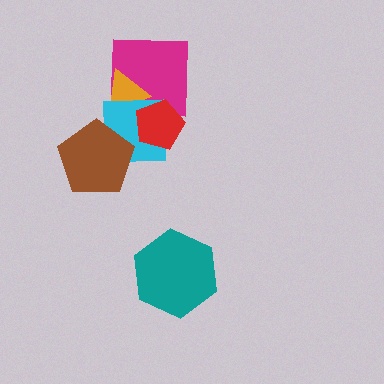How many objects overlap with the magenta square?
3 objects overlap with the magenta square.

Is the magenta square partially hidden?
Yes, it is partially covered by another shape.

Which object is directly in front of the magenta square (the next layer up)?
The orange triangle is directly in front of the magenta square.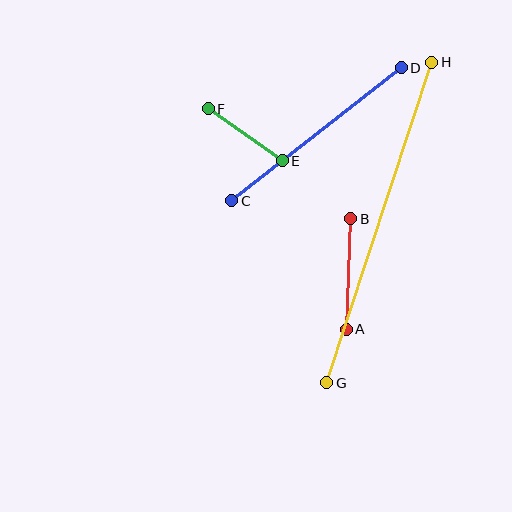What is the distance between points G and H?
The distance is approximately 337 pixels.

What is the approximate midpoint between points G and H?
The midpoint is at approximately (379, 222) pixels.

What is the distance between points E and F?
The distance is approximately 90 pixels.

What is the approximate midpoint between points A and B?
The midpoint is at approximately (349, 274) pixels.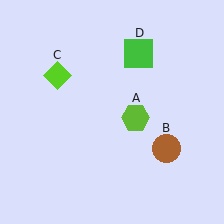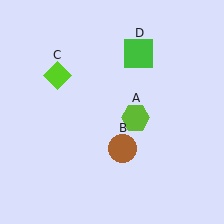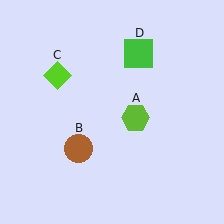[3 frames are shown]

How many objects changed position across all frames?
1 object changed position: brown circle (object B).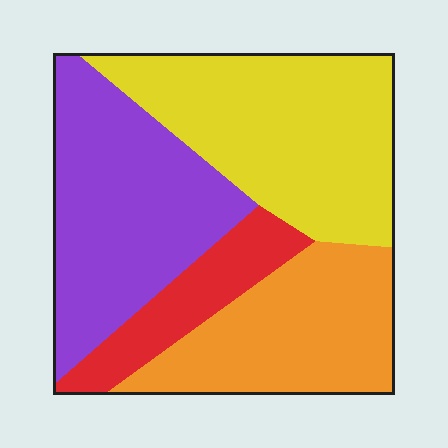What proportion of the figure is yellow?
Yellow covers 33% of the figure.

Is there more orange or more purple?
Purple.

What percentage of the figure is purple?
Purple covers about 30% of the figure.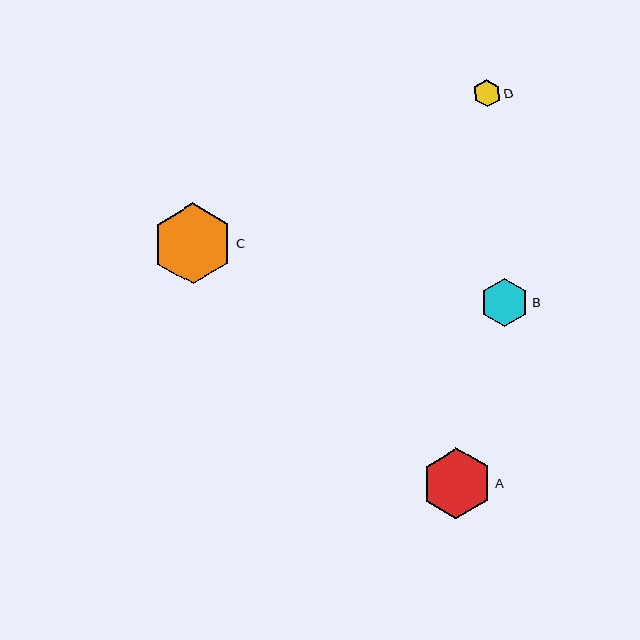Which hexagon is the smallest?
Hexagon D is the smallest with a size of approximately 27 pixels.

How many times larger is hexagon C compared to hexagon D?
Hexagon C is approximately 3.0 times the size of hexagon D.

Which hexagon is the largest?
Hexagon C is the largest with a size of approximately 81 pixels.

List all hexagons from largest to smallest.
From largest to smallest: C, A, B, D.